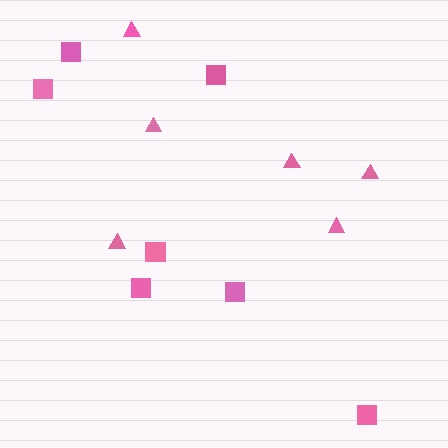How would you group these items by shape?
There are 2 groups: one group of triangles (6) and one group of squares (7).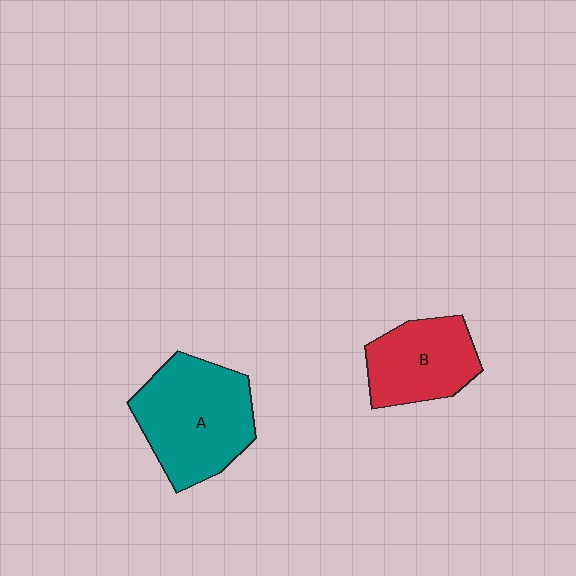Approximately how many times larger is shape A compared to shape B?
Approximately 1.5 times.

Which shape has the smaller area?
Shape B (red).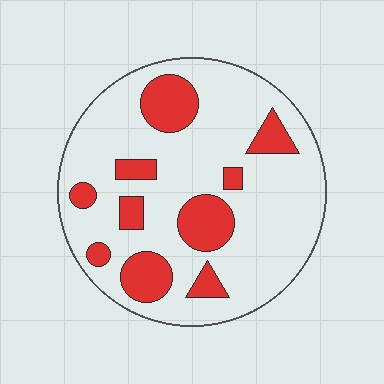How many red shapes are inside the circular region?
10.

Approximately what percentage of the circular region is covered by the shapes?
Approximately 25%.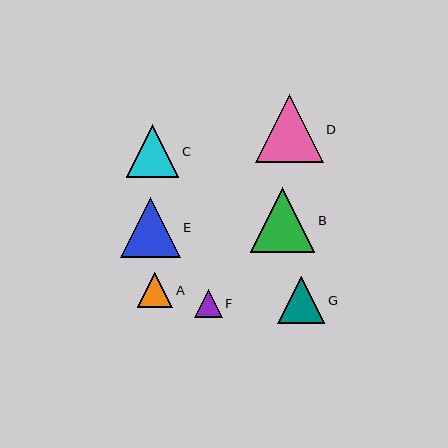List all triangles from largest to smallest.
From largest to smallest: D, B, E, C, G, A, F.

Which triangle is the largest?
Triangle D is the largest with a size of approximately 68 pixels.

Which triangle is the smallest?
Triangle F is the smallest with a size of approximately 28 pixels.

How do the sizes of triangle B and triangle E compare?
Triangle B and triangle E are approximately the same size.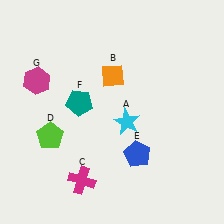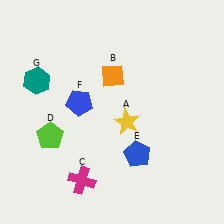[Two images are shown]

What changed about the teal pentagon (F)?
In Image 1, F is teal. In Image 2, it changed to blue.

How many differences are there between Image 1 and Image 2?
There are 3 differences between the two images.